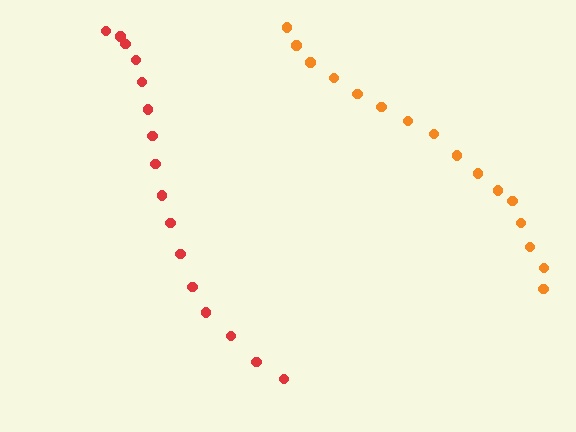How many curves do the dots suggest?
There are 2 distinct paths.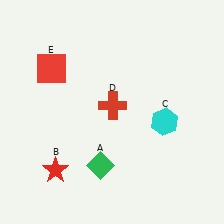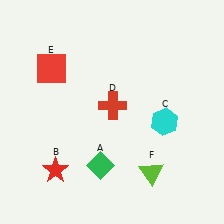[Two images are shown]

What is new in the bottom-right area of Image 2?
A lime triangle (F) was added in the bottom-right area of Image 2.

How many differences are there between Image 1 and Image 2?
There is 1 difference between the two images.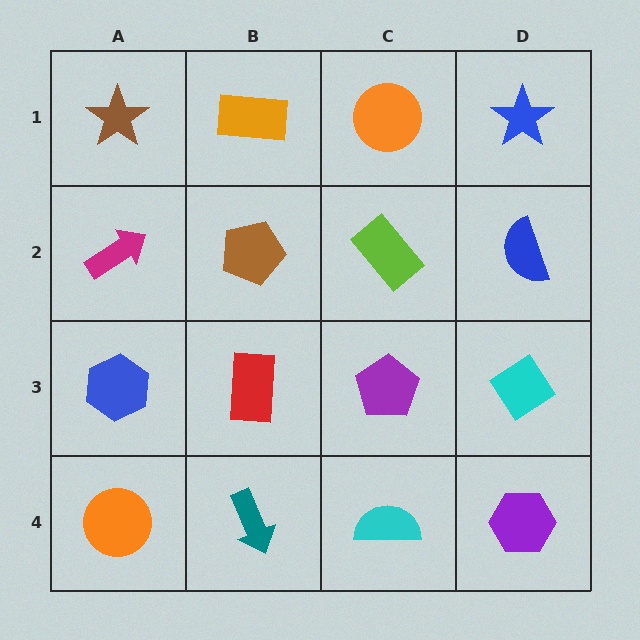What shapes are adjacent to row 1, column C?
A lime rectangle (row 2, column C), an orange rectangle (row 1, column B), a blue star (row 1, column D).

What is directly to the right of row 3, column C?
A cyan diamond.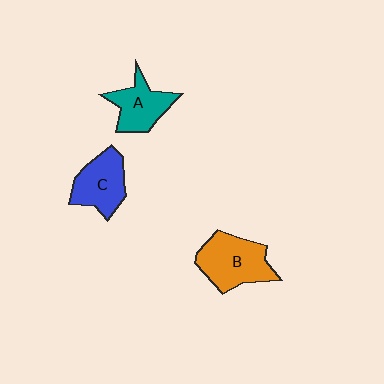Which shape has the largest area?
Shape B (orange).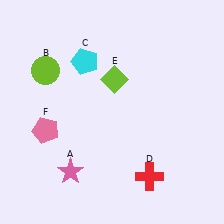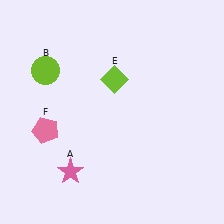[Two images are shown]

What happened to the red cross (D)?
The red cross (D) was removed in Image 2. It was in the bottom-right area of Image 1.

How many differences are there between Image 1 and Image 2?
There are 2 differences between the two images.